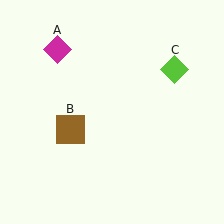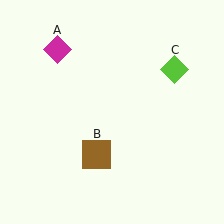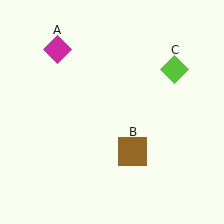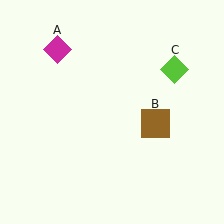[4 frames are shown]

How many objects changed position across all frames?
1 object changed position: brown square (object B).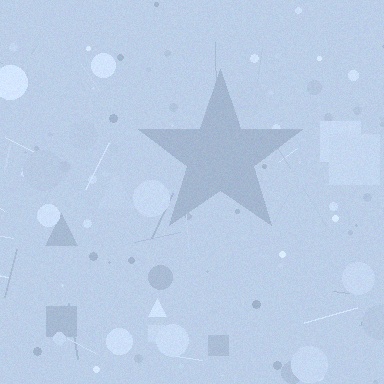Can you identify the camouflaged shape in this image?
The camouflaged shape is a star.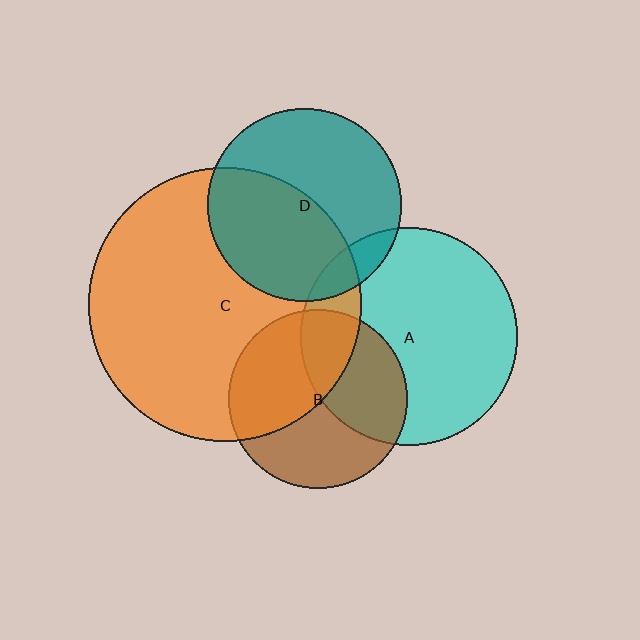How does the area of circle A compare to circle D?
Approximately 1.3 times.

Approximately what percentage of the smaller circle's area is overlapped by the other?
Approximately 45%.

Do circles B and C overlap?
Yes.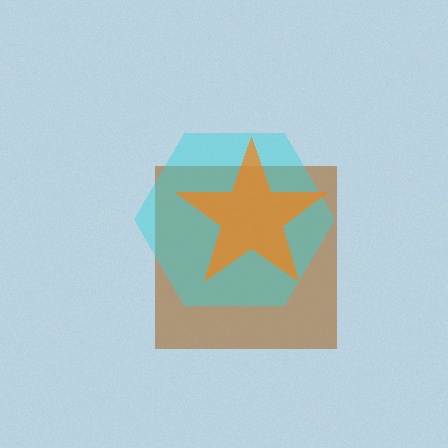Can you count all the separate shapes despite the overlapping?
Yes, there are 3 separate shapes.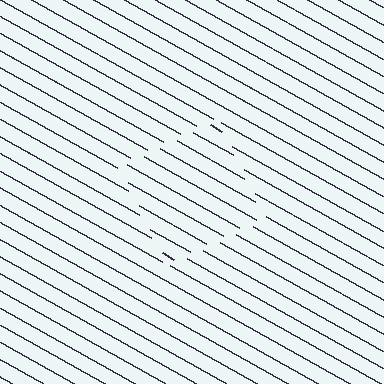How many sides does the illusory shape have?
4 sides — the line-ends trace a square.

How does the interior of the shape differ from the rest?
The interior of the shape contains the same grating, shifted by half a period — the contour is defined by the phase discontinuity where line-ends from the inner and outer gratings abut.